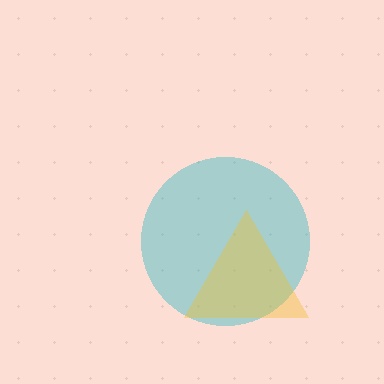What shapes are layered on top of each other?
The layered shapes are: a cyan circle, a yellow triangle.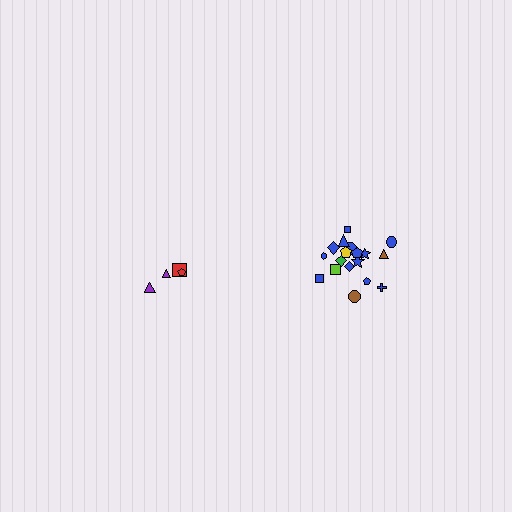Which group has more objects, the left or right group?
The right group.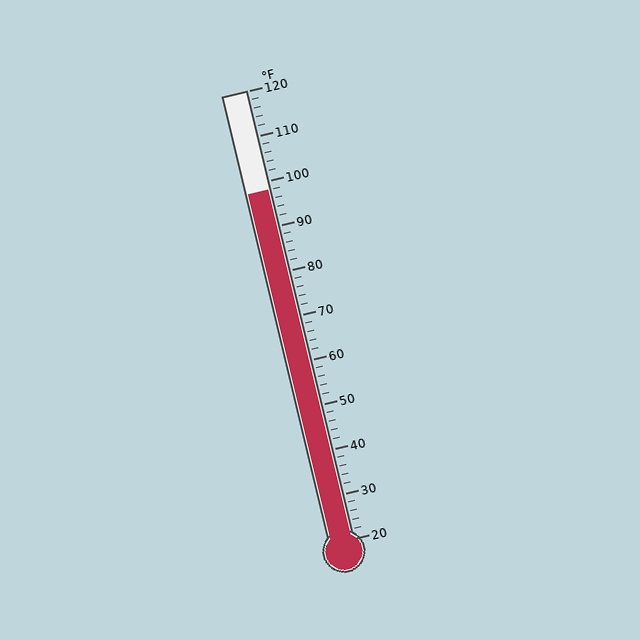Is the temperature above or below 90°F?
The temperature is above 90°F.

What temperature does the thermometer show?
The thermometer shows approximately 98°F.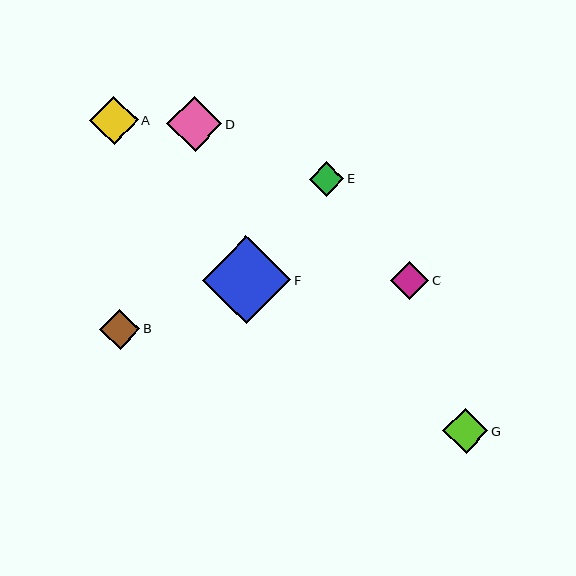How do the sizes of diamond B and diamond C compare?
Diamond B and diamond C are approximately the same size.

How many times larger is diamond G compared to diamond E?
Diamond G is approximately 1.3 times the size of diamond E.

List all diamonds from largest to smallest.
From largest to smallest: F, D, A, G, B, C, E.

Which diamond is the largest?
Diamond F is the largest with a size of approximately 88 pixels.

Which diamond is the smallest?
Diamond E is the smallest with a size of approximately 35 pixels.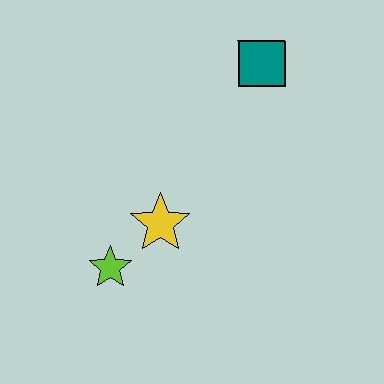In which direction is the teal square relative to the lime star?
The teal square is above the lime star.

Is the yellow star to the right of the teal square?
No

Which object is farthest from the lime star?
The teal square is farthest from the lime star.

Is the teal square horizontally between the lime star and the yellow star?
No